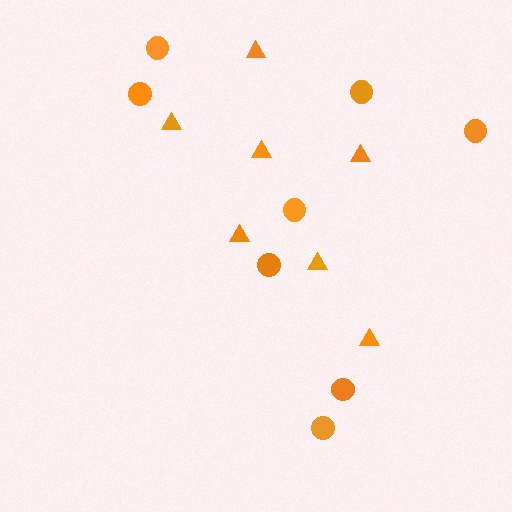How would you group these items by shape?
There are 2 groups: one group of circles (8) and one group of triangles (7).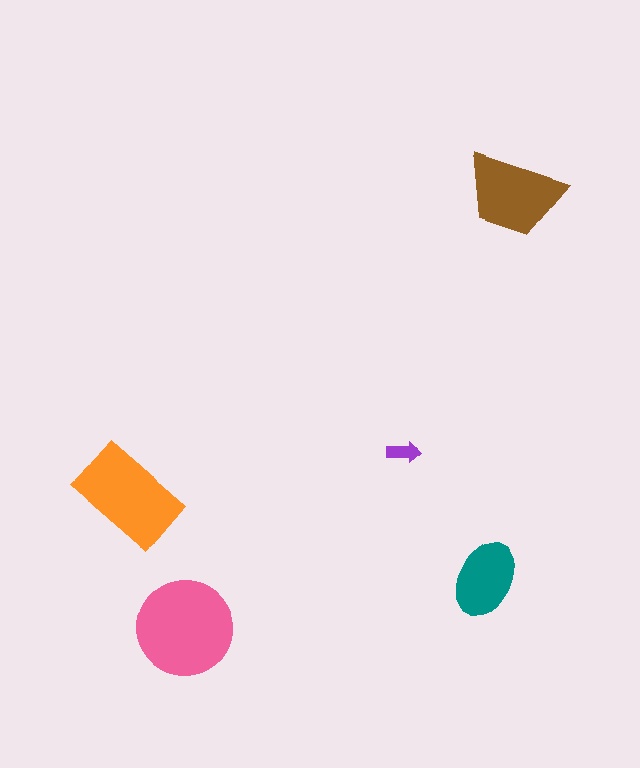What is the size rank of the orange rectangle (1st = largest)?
2nd.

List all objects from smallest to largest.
The purple arrow, the teal ellipse, the brown trapezoid, the orange rectangle, the pink circle.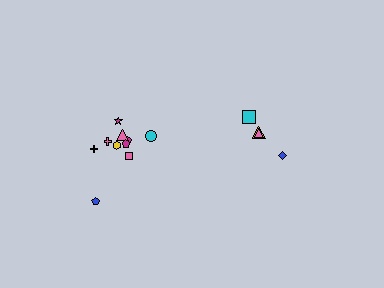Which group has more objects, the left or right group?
The left group.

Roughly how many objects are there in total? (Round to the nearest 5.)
Roughly 15 objects in total.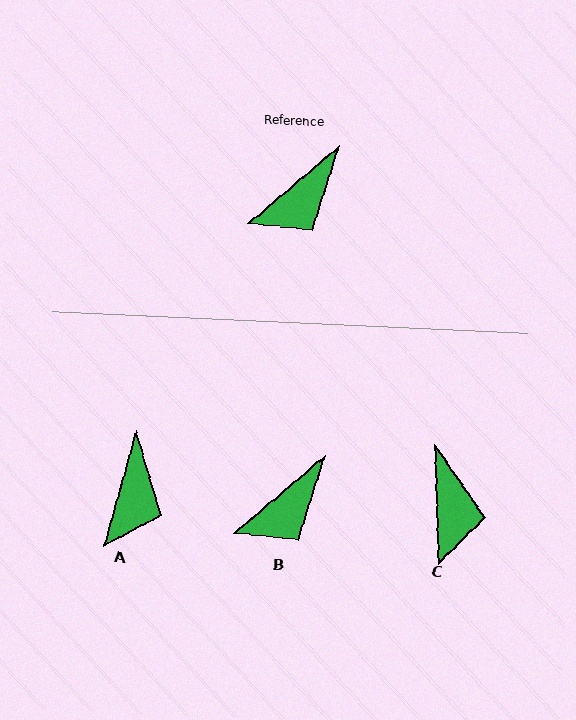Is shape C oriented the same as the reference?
No, it is off by about 52 degrees.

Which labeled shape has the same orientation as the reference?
B.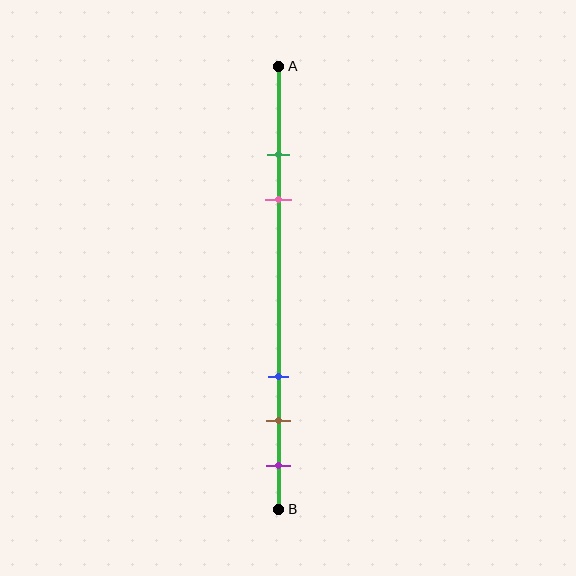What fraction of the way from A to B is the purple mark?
The purple mark is approximately 90% (0.9) of the way from A to B.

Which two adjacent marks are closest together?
The green and pink marks are the closest adjacent pair.